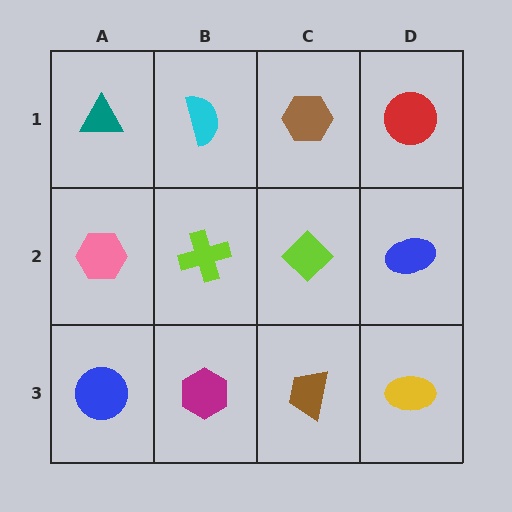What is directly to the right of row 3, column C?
A yellow ellipse.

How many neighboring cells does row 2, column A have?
3.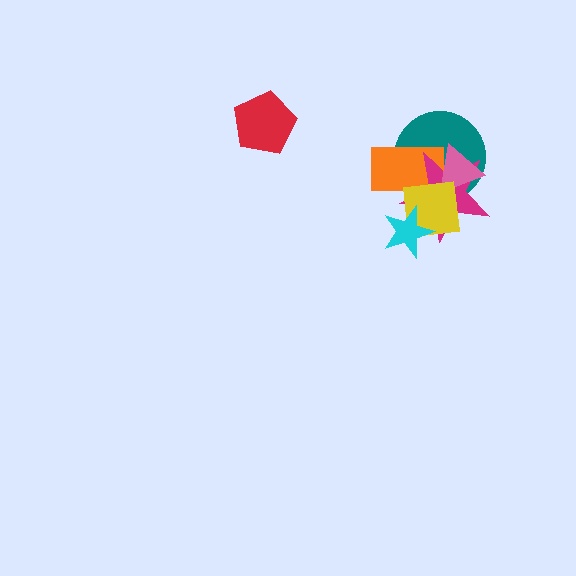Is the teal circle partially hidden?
Yes, it is partially covered by another shape.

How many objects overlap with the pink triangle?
4 objects overlap with the pink triangle.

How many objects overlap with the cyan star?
2 objects overlap with the cyan star.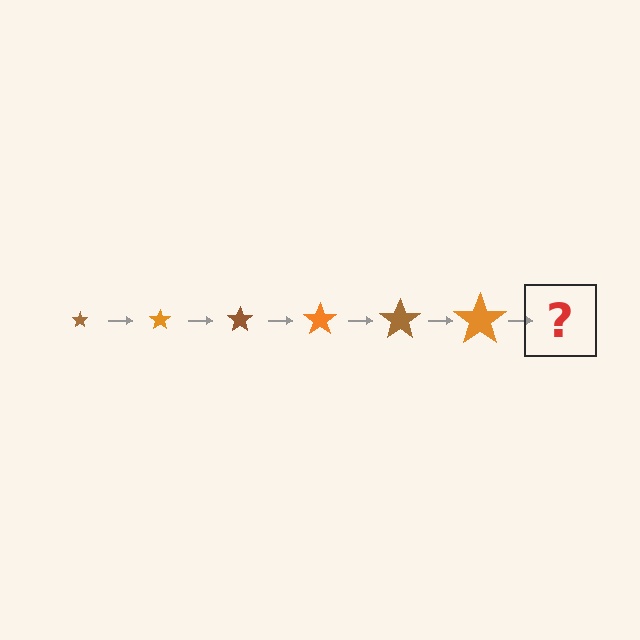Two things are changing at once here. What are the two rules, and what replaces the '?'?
The two rules are that the star grows larger each step and the color cycles through brown and orange. The '?' should be a brown star, larger than the previous one.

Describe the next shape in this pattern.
It should be a brown star, larger than the previous one.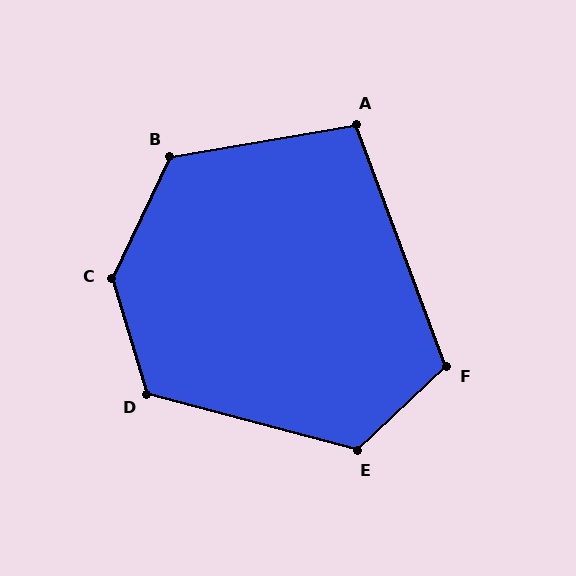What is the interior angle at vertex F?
Approximately 113 degrees (obtuse).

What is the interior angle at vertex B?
Approximately 125 degrees (obtuse).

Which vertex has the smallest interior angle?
A, at approximately 101 degrees.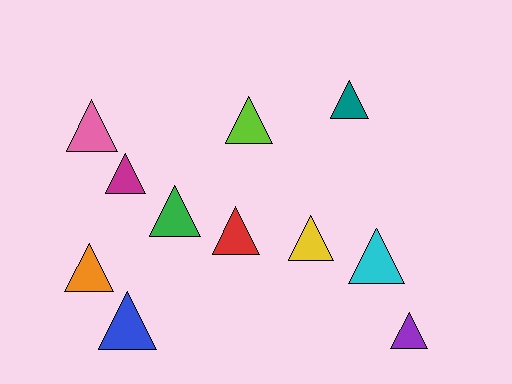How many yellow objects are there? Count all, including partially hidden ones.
There is 1 yellow object.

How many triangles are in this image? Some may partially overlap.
There are 11 triangles.